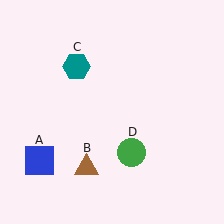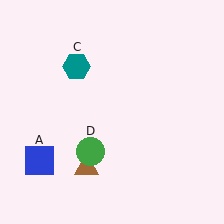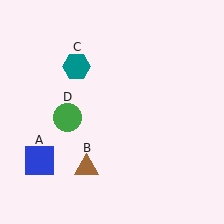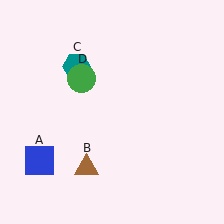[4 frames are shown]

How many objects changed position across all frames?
1 object changed position: green circle (object D).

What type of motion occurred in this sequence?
The green circle (object D) rotated clockwise around the center of the scene.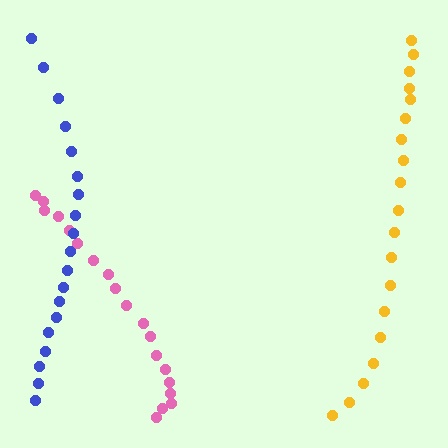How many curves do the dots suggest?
There are 3 distinct paths.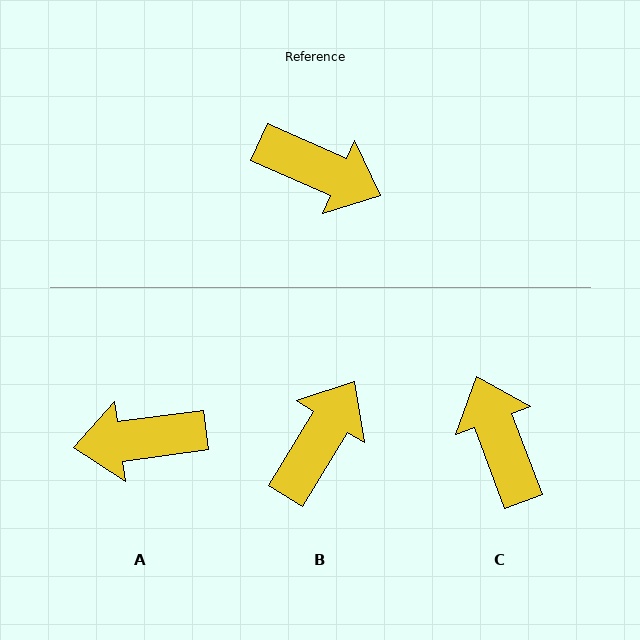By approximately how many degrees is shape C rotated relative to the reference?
Approximately 134 degrees counter-clockwise.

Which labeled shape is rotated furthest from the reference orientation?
A, about 149 degrees away.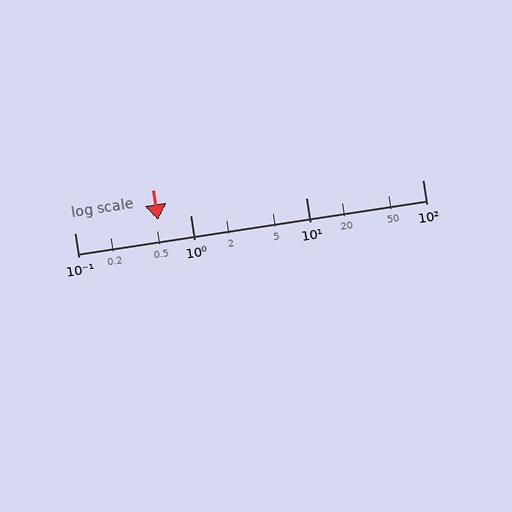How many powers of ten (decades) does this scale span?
The scale spans 3 decades, from 0.1 to 100.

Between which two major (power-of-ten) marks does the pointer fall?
The pointer is between 0.1 and 1.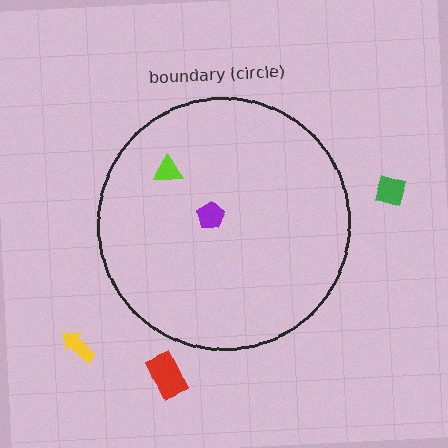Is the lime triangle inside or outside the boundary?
Inside.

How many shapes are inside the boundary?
2 inside, 3 outside.